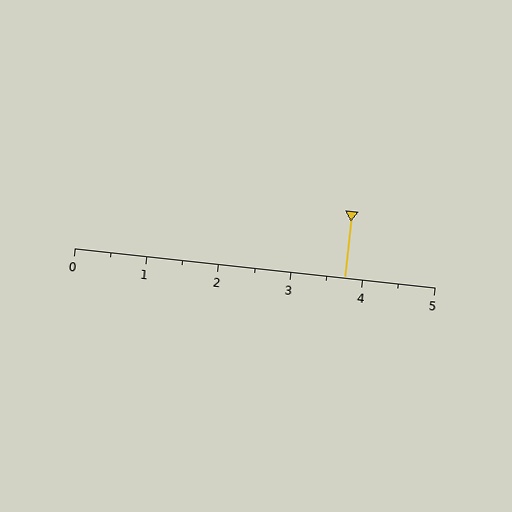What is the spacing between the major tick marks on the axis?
The major ticks are spaced 1 apart.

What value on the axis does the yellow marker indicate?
The marker indicates approximately 3.8.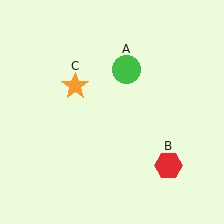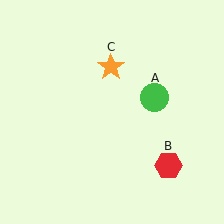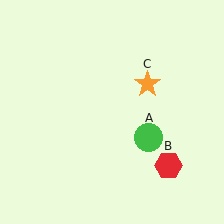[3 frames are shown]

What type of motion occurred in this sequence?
The green circle (object A), orange star (object C) rotated clockwise around the center of the scene.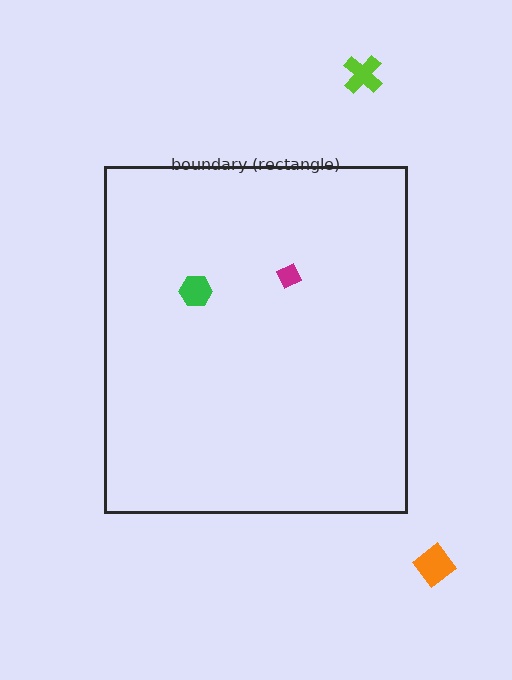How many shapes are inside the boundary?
2 inside, 2 outside.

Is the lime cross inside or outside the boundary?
Outside.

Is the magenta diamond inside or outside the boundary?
Inside.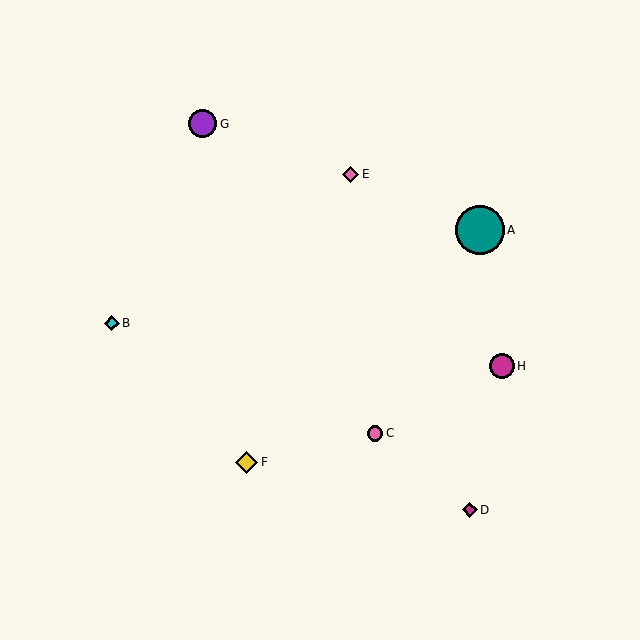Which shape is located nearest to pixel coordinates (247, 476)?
The yellow diamond (labeled F) at (247, 462) is nearest to that location.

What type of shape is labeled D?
Shape D is a magenta diamond.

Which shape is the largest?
The teal circle (labeled A) is the largest.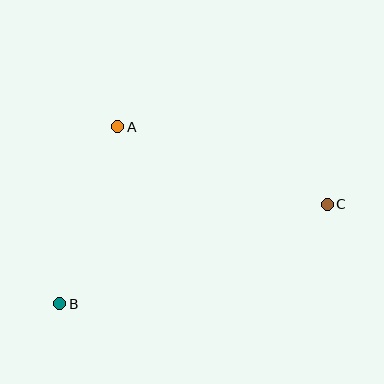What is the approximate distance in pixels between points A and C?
The distance between A and C is approximately 223 pixels.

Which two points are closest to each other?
Points A and B are closest to each other.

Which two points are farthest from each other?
Points B and C are farthest from each other.